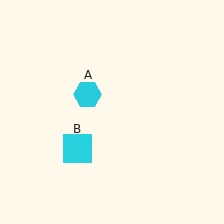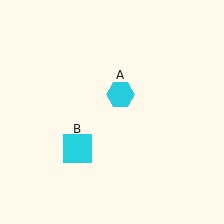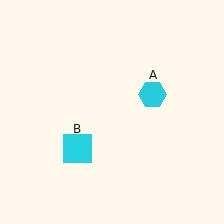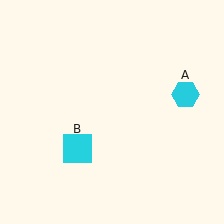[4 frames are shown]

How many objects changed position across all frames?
1 object changed position: cyan hexagon (object A).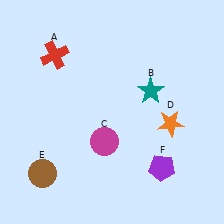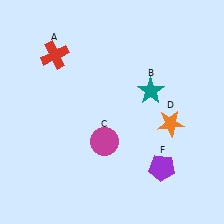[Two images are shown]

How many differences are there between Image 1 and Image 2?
There is 1 difference between the two images.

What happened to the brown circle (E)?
The brown circle (E) was removed in Image 2. It was in the bottom-left area of Image 1.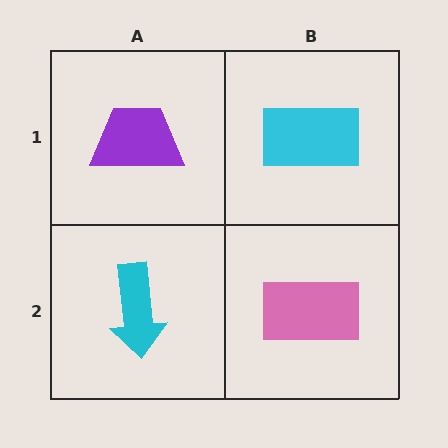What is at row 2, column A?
A cyan arrow.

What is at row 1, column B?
A cyan rectangle.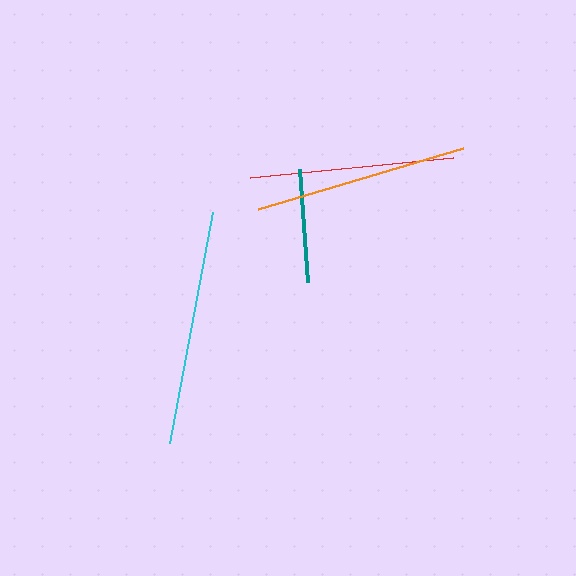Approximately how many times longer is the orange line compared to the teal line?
The orange line is approximately 1.9 times the length of the teal line.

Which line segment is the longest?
The cyan line is the longest at approximately 234 pixels.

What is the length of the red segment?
The red segment is approximately 204 pixels long.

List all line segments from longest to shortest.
From longest to shortest: cyan, orange, red, teal.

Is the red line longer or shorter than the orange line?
The orange line is longer than the red line.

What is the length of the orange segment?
The orange segment is approximately 214 pixels long.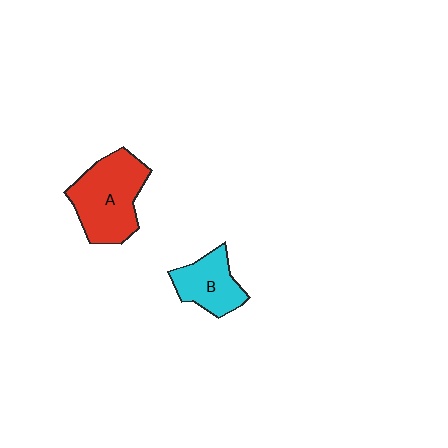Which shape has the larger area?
Shape A (red).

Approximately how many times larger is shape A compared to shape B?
Approximately 1.6 times.